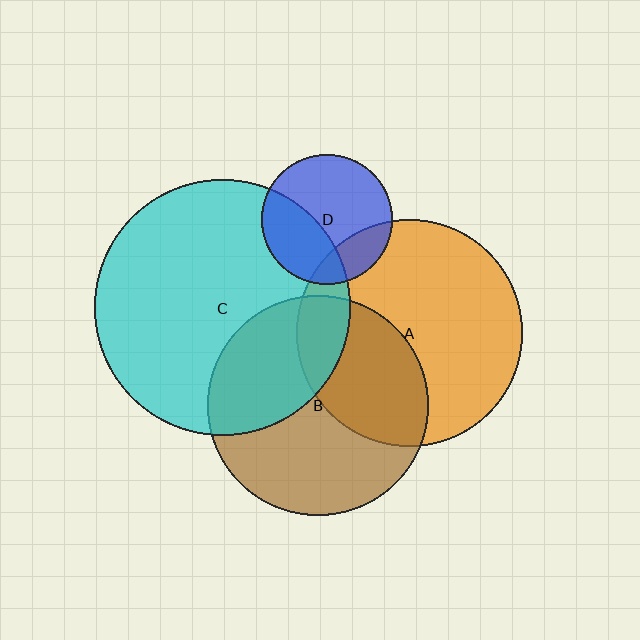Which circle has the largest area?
Circle C (cyan).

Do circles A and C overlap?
Yes.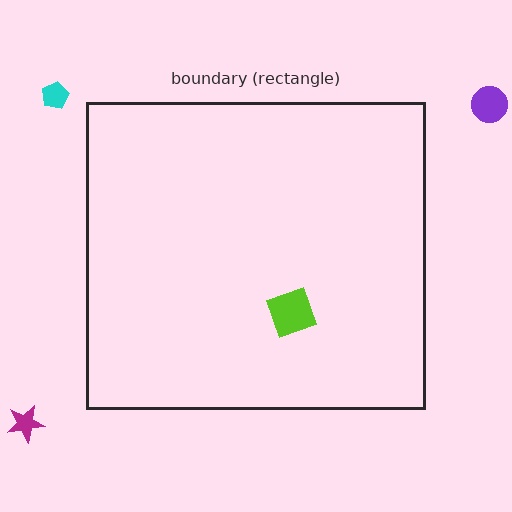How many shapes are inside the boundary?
1 inside, 3 outside.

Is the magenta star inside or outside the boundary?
Outside.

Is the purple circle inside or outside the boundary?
Outside.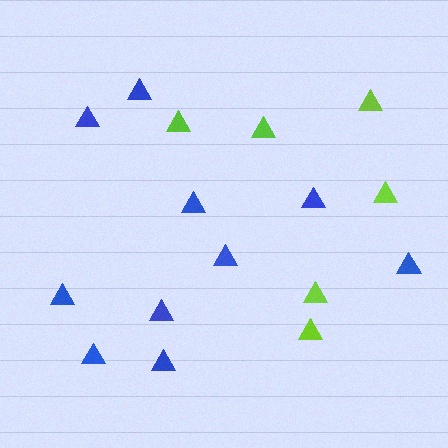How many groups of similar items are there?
There are 2 groups: one group of blue triangles (10) and one group of lime triangles (6).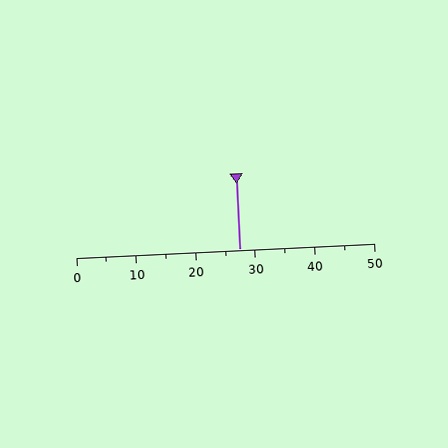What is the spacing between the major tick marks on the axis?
The major ticks are spaced 10 apart.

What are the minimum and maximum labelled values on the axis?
The axis runs from 0 to 50.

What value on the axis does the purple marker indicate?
The marker indicates approximately 27.5.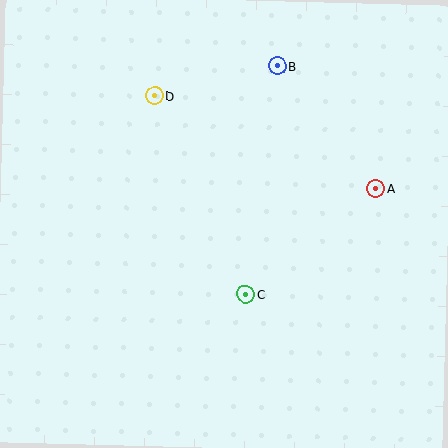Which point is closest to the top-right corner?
Point B is closest to the top-right corner.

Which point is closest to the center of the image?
Point C at (246, 294) is closest to the center.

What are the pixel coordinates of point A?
Point A is at (376, 189).